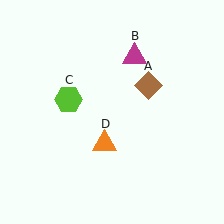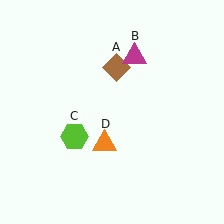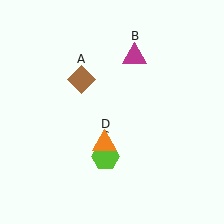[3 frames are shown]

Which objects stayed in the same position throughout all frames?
Magenta triangle (object B) and orange triangle (object D) remained stationary.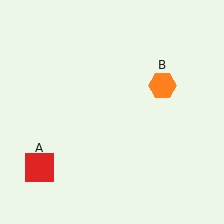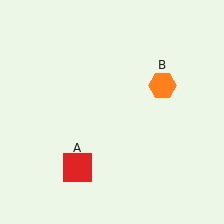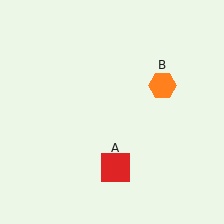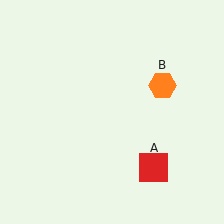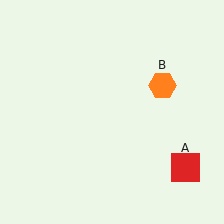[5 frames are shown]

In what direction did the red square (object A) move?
The red square (object A) moved right.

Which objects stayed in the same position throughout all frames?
Orange hexagon (object B) remained stationary.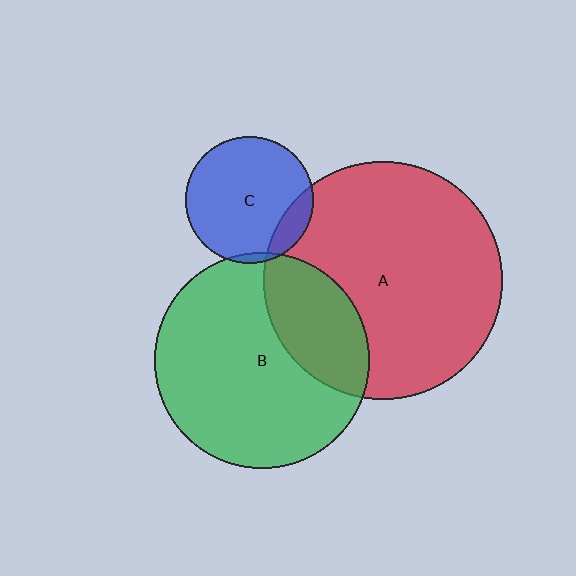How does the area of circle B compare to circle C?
Approximately 2.9 times.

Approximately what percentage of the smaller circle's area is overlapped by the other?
Approximately 15%.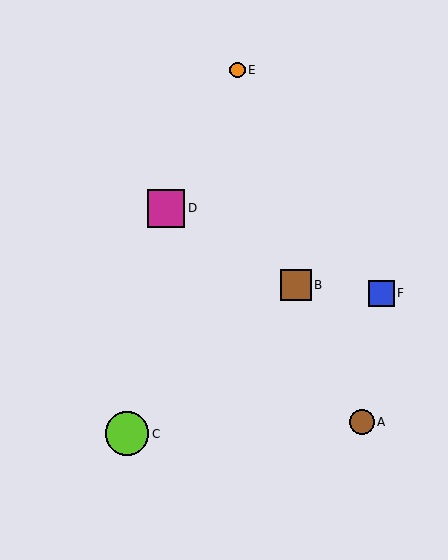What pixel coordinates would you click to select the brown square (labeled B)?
Click at (296, 285) to select the brown square B.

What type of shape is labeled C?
Shape C is a lime circle.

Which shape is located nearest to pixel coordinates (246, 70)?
The orange circle (labeled E) at (237, 70) is nearest to that location.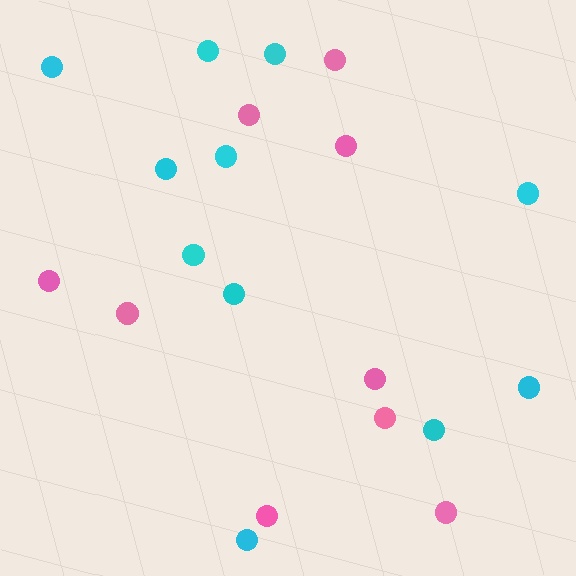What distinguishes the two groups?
There are 2 groups: one group of cyan circles (11) and one group of pink circles (9).